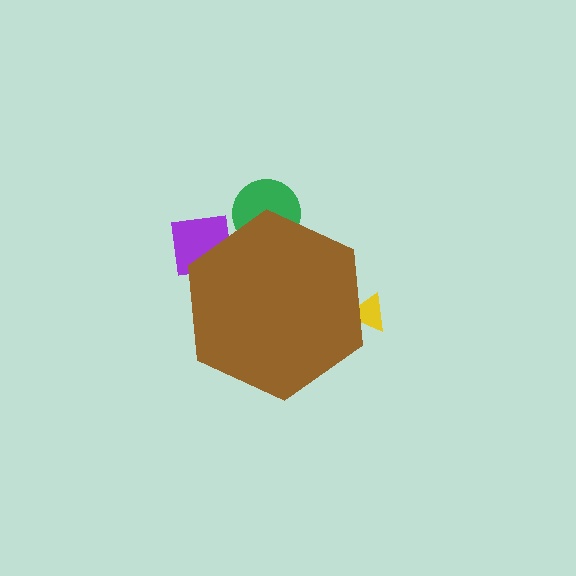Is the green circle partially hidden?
Yes, the green circle is partially hidden behind the brown hexagon.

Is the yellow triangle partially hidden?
Yes, the yellow triangle is partially hidden behind the brown hexagon.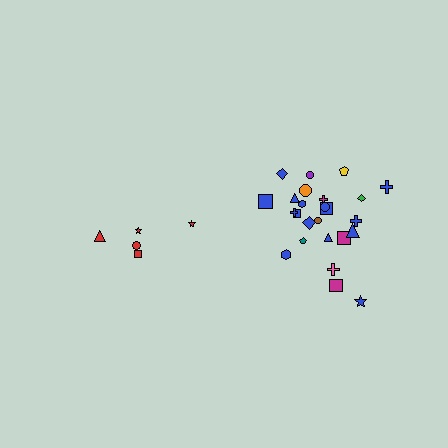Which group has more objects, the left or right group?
The right group.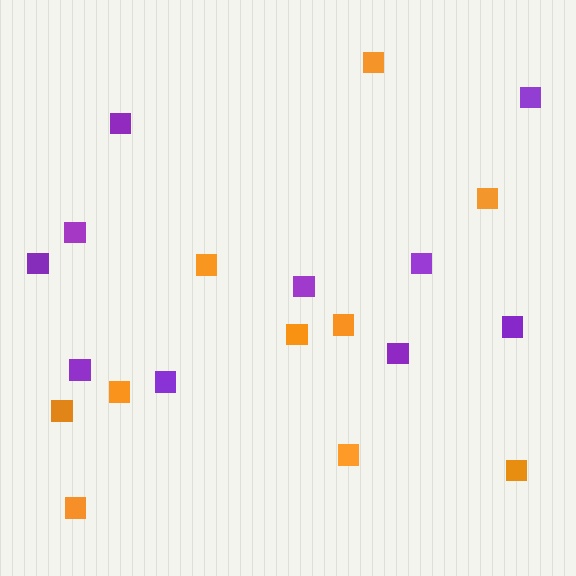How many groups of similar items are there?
There are 2 groups: one group of orange squares (10) and one group of purple squares (10).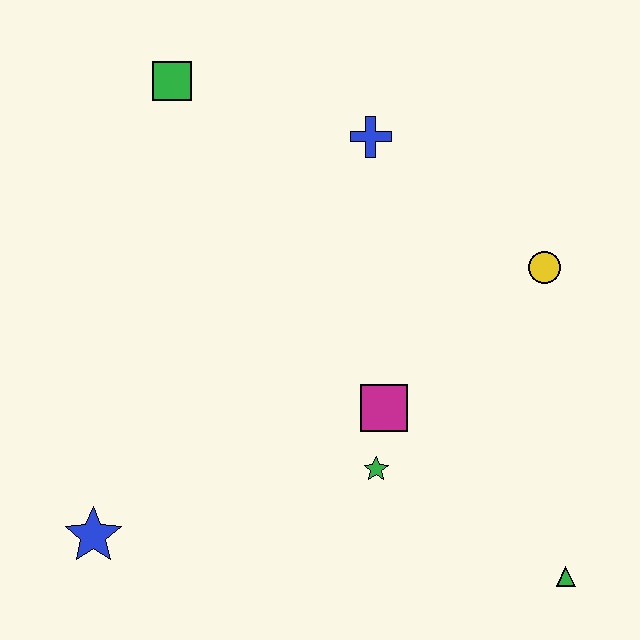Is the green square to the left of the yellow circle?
Yes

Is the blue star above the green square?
No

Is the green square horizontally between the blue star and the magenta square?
Yes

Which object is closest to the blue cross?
The green square is closest to the blue cross.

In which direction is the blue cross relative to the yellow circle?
The blue cross is to the left of the yellow circle.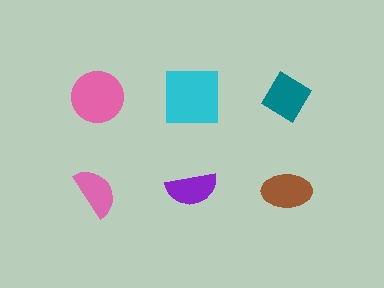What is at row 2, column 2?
A purple semicircle.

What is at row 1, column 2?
A cyan square.